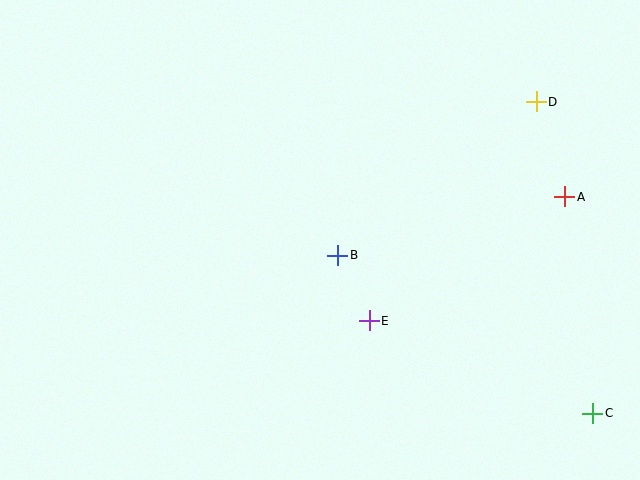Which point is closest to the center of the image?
Point B at (338, 255) is closest to the center.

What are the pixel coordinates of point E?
Point E is at (369, 321).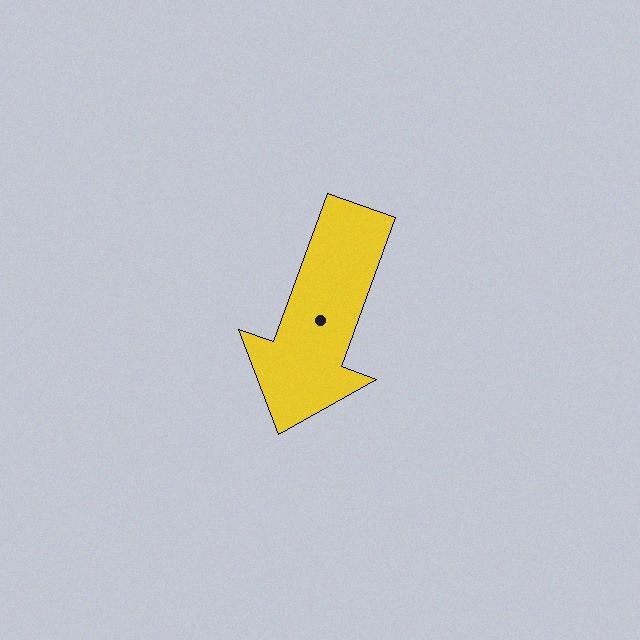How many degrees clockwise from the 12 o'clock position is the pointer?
Approximately 200 degrees.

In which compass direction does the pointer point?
South.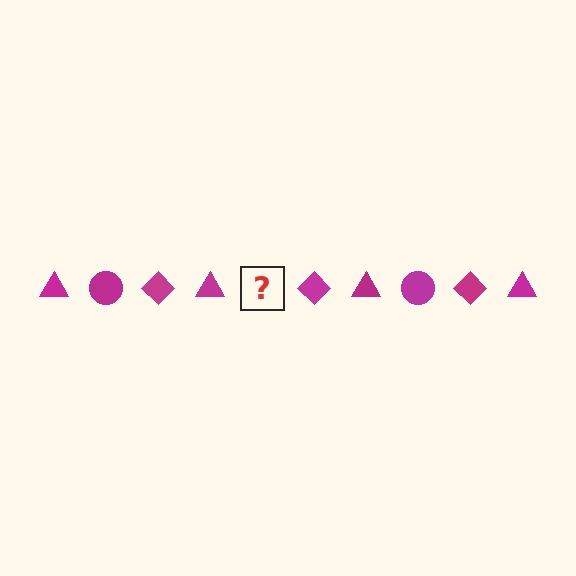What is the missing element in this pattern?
The missing element is a magenta circle.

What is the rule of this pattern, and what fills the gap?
The rule is that the pattern cycles through triangle, circle, diamond shapes in magenta. The gap should be filled with a magenta circle.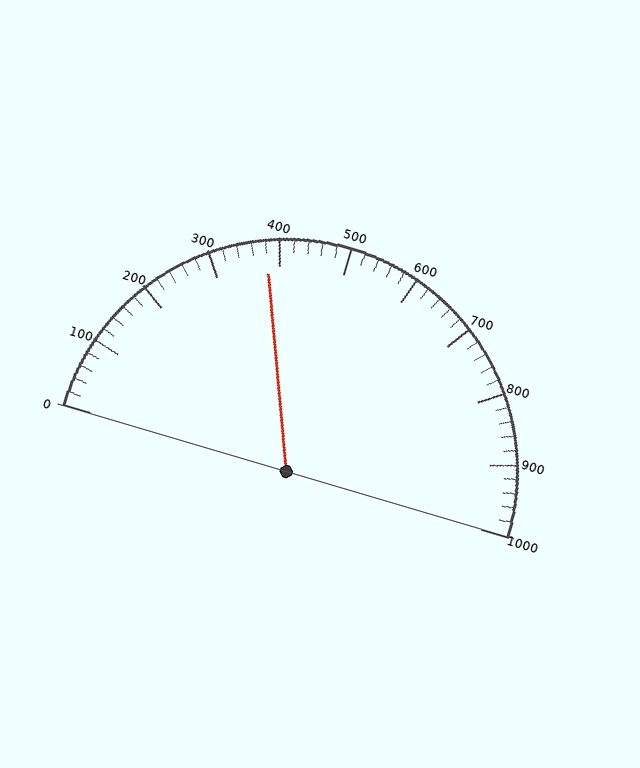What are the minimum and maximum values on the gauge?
The gauge ranges from 0 to 1000.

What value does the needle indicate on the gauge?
The needle indicates approximately 380.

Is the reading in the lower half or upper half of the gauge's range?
The reading is in the lower half of the range (0 to 1000).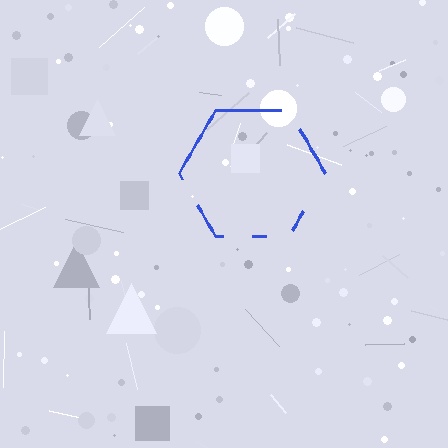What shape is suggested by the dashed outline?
The dashed outline suggests a hexagon.